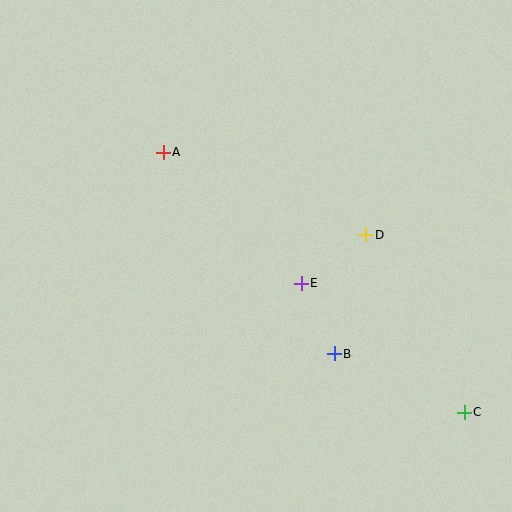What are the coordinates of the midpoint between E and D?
The midpoint between E and D is at (333, 259).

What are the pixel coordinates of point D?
Point D is at (366, 235).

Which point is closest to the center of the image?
Point E at (301, 283) is closest to the center.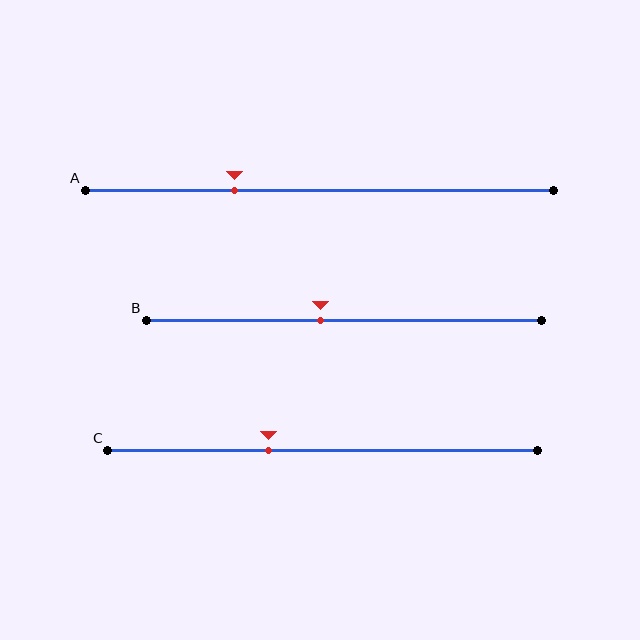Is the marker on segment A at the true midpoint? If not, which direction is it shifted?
No, the marker on segment A is shifted to the left by about 18% of the segment length.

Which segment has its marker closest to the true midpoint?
Segment B has its marker closest to the true midpoint.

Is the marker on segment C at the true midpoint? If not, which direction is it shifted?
No, the marker on segment C is shifted to the left by about 13% of the segment length.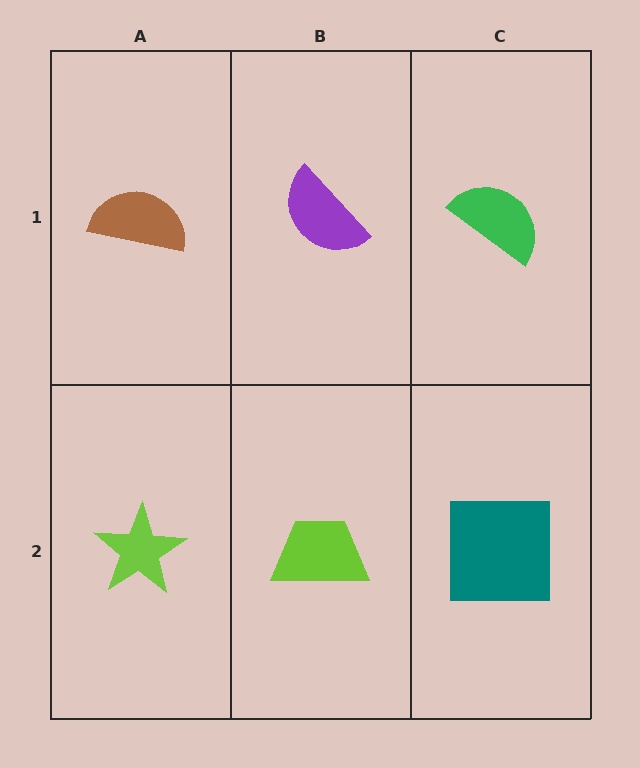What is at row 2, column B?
A lime trapezoid.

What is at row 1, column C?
A green semicircle.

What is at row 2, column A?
A lime star.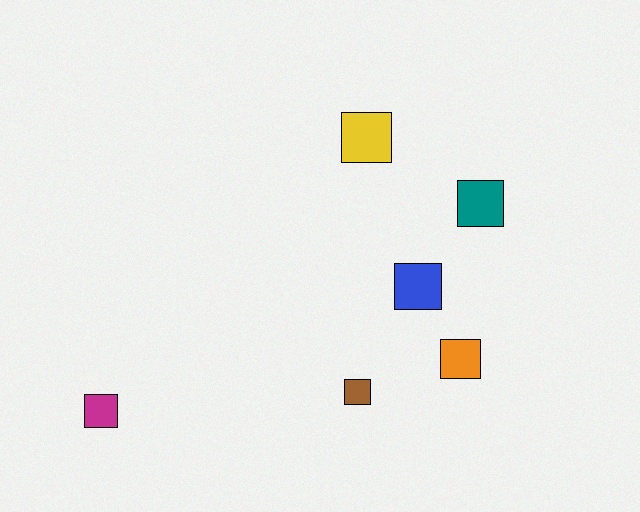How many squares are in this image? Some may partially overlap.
There are 6 squares.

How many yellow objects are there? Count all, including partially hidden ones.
There is 1 yellow object.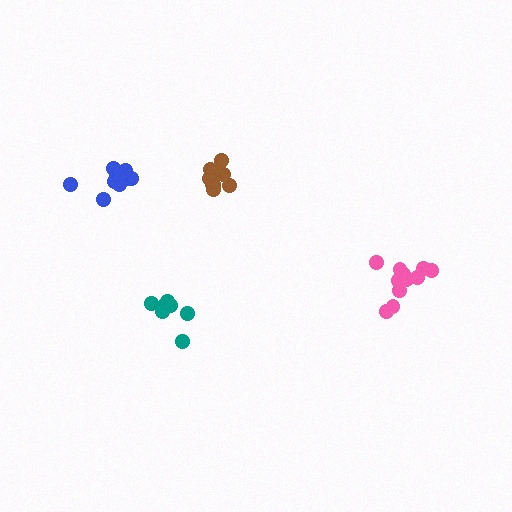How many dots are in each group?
Group 1: 9 dots, Group 2: 7 dots, Group 3: 11 dots, Group 4: 9 dots (36 total).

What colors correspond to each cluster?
The clusters are colored: blue, teal, pink, brown.